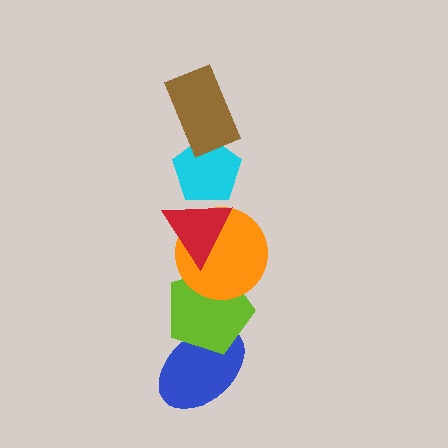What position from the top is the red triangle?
The red triangle is 3rd from the top.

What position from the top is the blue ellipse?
The blue ellipse is 6th from the top.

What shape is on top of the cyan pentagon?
The brown rectangle is on top of the cyan pentagon.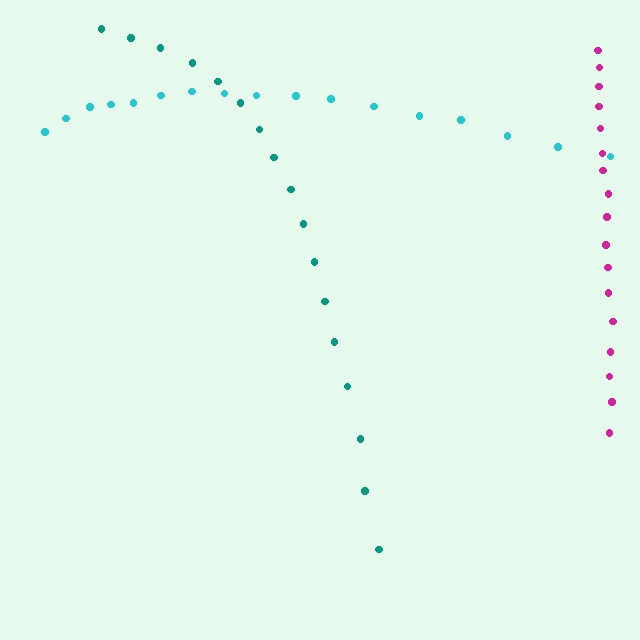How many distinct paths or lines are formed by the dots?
There are 3 distinct paths.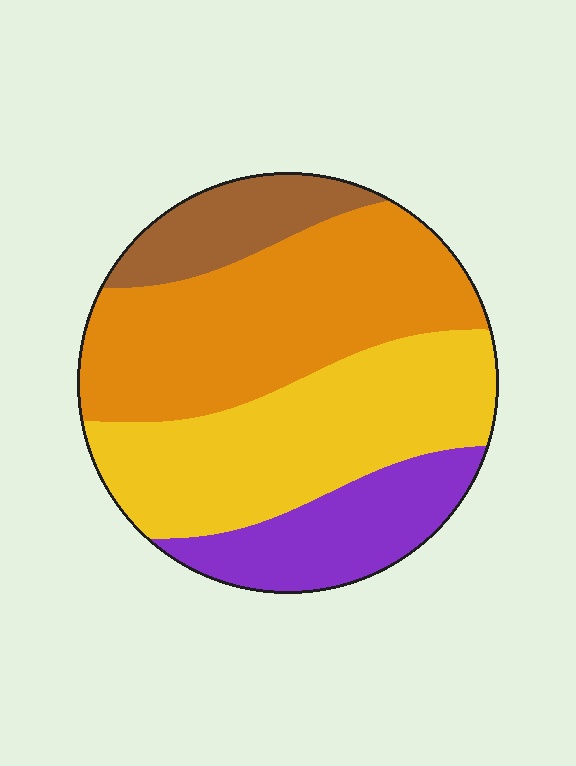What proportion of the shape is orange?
Orange covers about 40% of the shape.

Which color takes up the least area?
Brown, at roughly 10%.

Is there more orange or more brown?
Orange.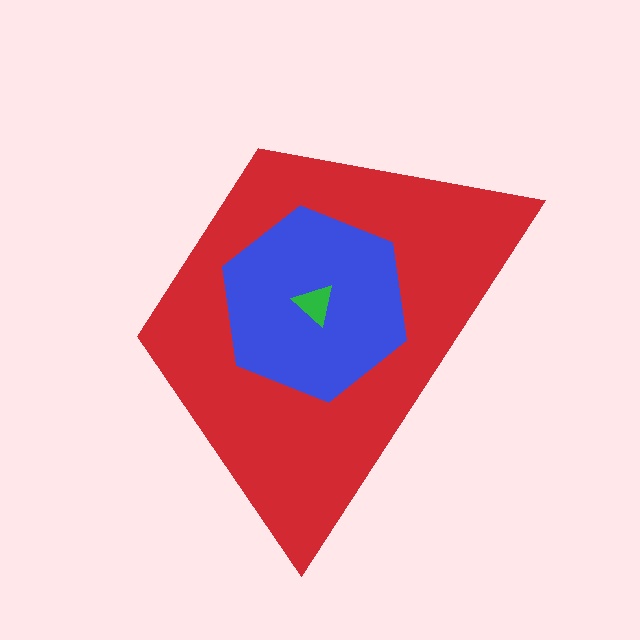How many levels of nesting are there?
3.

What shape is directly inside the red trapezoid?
The blue hexagon.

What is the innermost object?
The green triangle.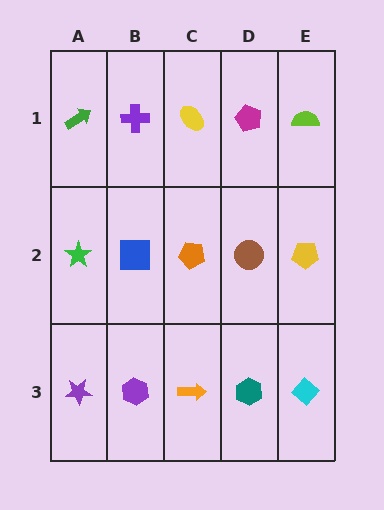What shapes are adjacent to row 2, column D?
A magenta pentagon (row 1, column D), a teal hexagon (row 3, column D), an orange pentagon (row 2, column C), a yellow pentagon (row 2, column E).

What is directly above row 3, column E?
A yellow pentagon.